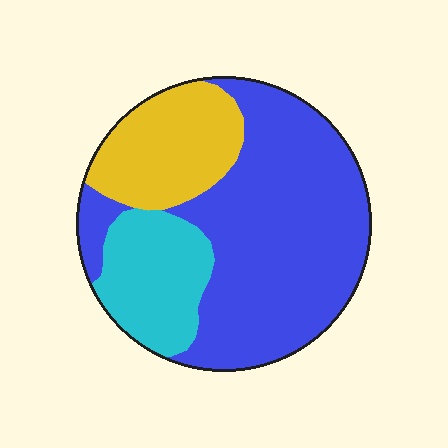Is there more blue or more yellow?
Blue.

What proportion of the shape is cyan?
Cyan takes up between a sixth and a third of the shape.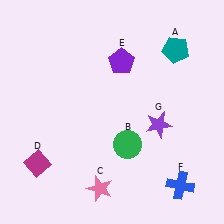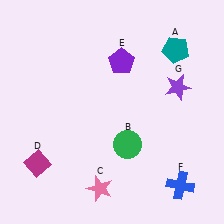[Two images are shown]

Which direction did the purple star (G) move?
The purple star (G) moved up.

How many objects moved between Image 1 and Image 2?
1 object moved between the two images.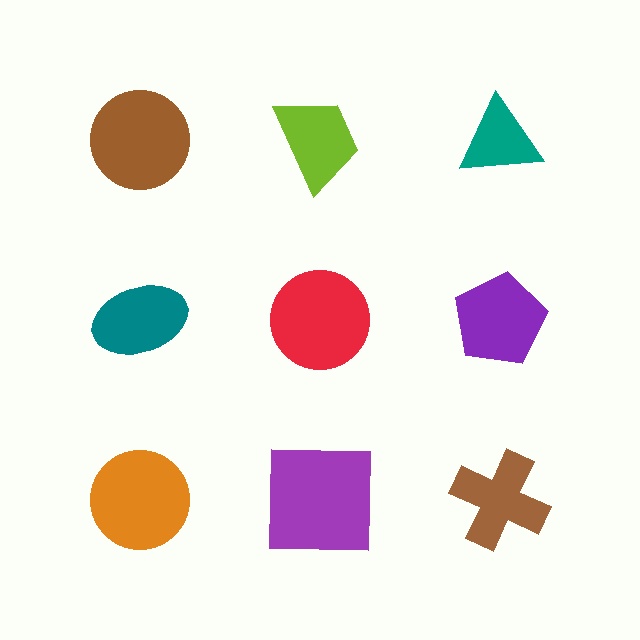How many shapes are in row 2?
3 shapes.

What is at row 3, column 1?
An orange circle.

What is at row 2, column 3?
A purple pentagon.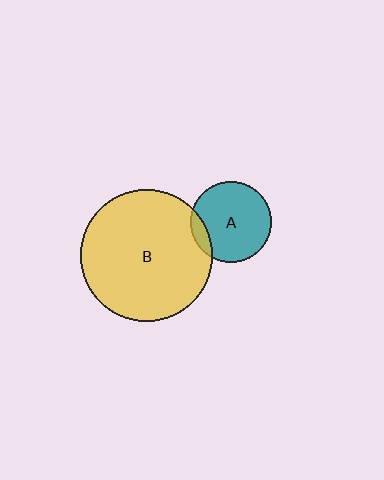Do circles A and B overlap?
Yes.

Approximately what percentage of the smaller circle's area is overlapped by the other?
Approximately 10%.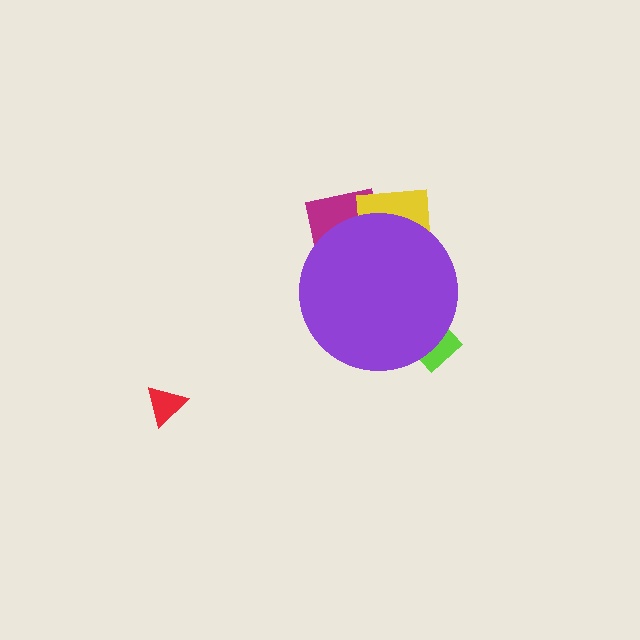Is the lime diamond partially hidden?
Yes, the lime diamond is partially hidden behind the purple circle.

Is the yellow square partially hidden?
Yes, the yellow square is partially hidden behind the purple circle.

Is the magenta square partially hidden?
Yes, the magenta square is partially hidden behind the purple circle.